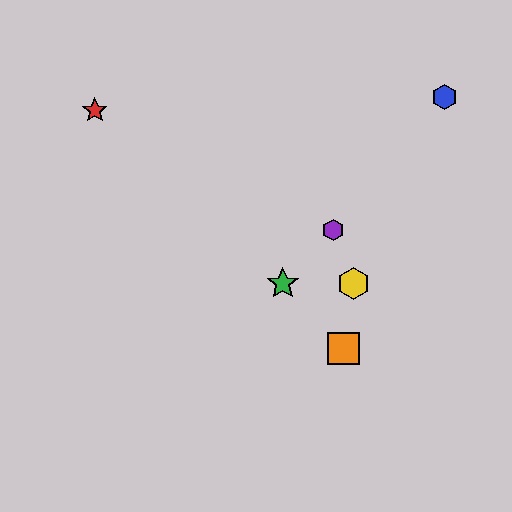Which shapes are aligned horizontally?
The green star, the yellow hexagon are aligned horizontally.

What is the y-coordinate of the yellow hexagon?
The yellow hexagon is at y≈284.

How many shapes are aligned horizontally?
2 shapes (the green star, the yellow hexagon) are aligned horizontally.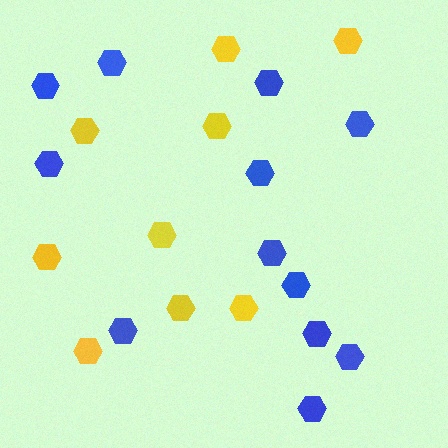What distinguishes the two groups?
There are 2 groups: one group of blue hexagons (12) and one group of yellow hexagons (9).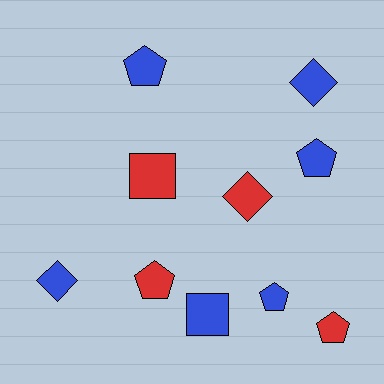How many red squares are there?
There is 1 red square.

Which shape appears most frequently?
Pentagon, with 5 objects.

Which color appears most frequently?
Blue, with 6 objects.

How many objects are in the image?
There are 10 objects.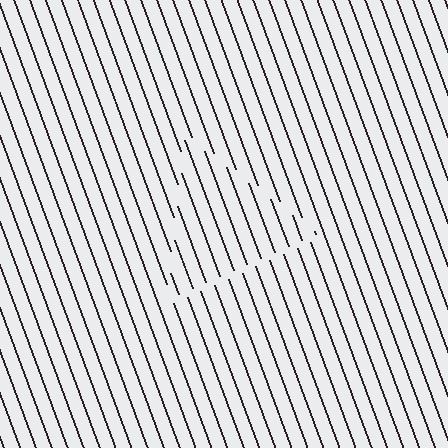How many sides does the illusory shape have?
3 sides — the line-ends trace a triangle.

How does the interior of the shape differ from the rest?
The interior of the shape contains the same grating, shifted by half a period — the contour is defined by the phase discontinuity where line-ends from the inner and outer gratings abut.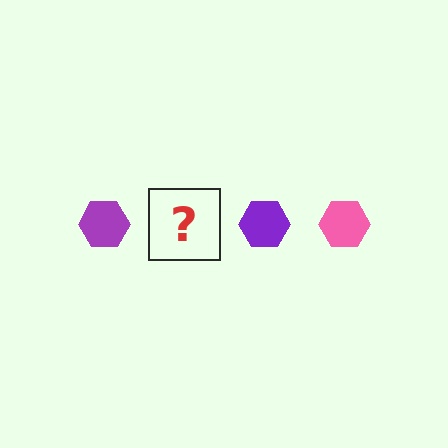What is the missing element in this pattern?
The missing element is a pink hexagon.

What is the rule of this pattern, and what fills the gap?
The rule is that the pattern cycles through purple, pink hexagons. The gap should be filled with a pink hexagon.